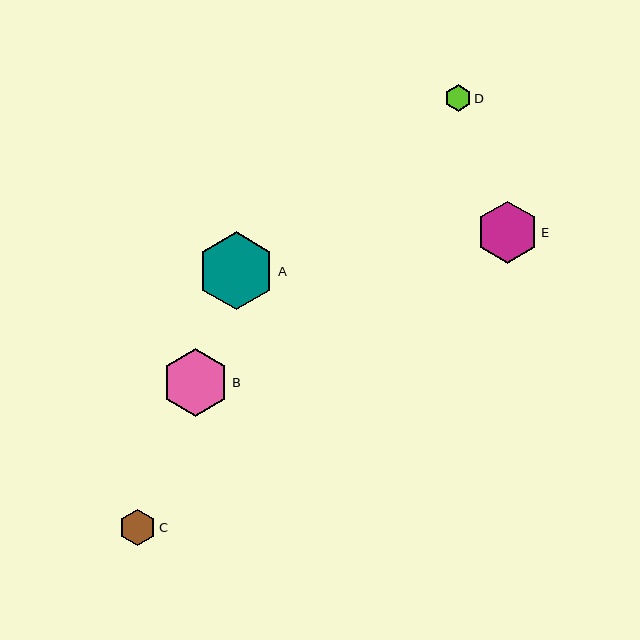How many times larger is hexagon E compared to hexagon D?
Hexagon E is approximately 2.3 times the size of hexagon D.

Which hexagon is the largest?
Hexagon A is the largest with a size of approximately 78 pixels.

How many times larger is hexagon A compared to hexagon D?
Hexagon A is approximately 2.9 times the size of hexagon D.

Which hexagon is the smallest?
Hexagon D is the smallest with a size of approximately 27 pixels.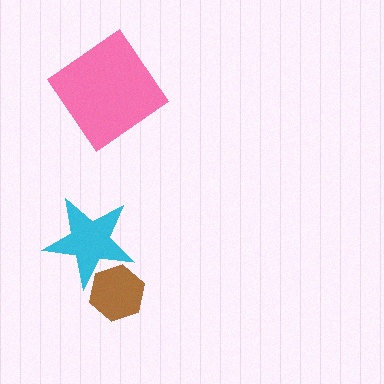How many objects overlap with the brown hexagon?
1 object overlaps with the brown hexagon.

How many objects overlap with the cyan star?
1 object overlaps with the cyan star.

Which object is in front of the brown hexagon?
The cyan star is in front of the brown hexagon.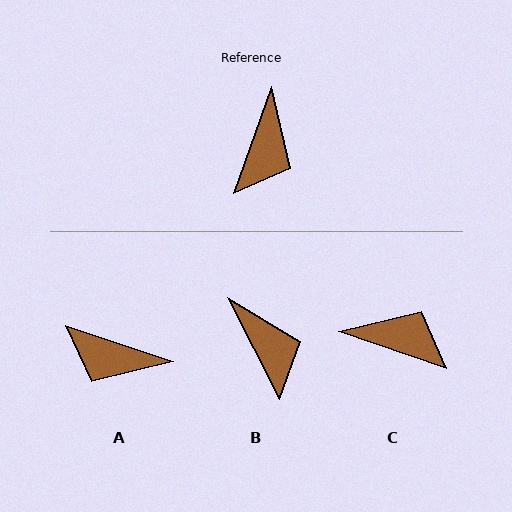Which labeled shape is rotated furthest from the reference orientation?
C, about 91 degrees away.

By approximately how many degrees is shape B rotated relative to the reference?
Approximately 47 degrees counter-clockwise.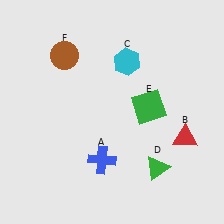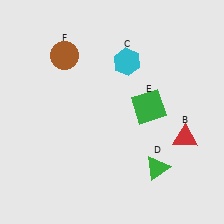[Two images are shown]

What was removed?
The blue cross (A) was removed in Image 2.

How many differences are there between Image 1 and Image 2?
There is 1 difference between the two images.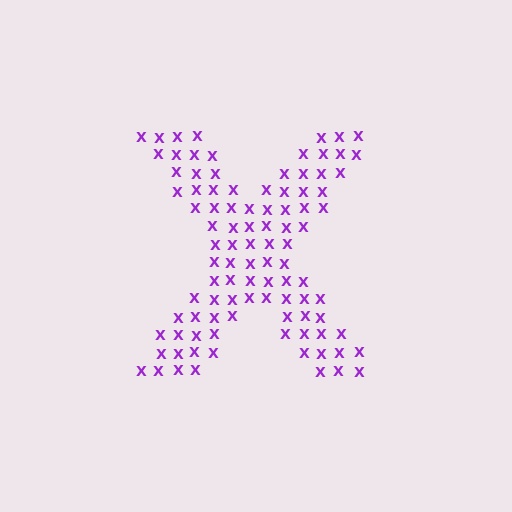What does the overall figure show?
The overall figure shows the letter X.